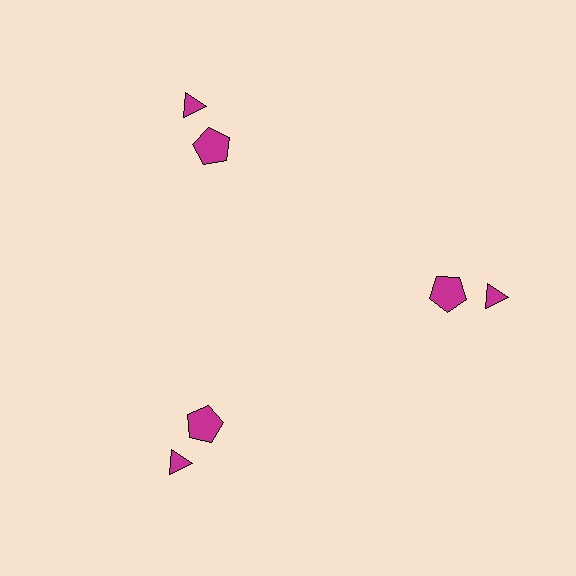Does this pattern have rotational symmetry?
Yes, this pattern has 3-fold rotational symmetry. It looks the same after rotating 120 degrees around the center.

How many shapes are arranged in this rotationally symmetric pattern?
There are 6 shapes, arranged in 3 groups of 2.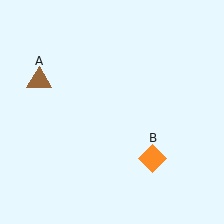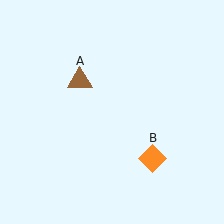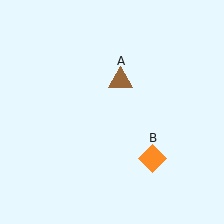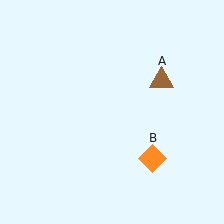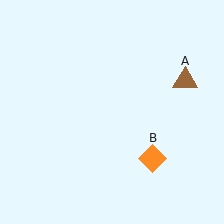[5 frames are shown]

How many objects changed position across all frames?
1 object changed position: brown triangle (object A).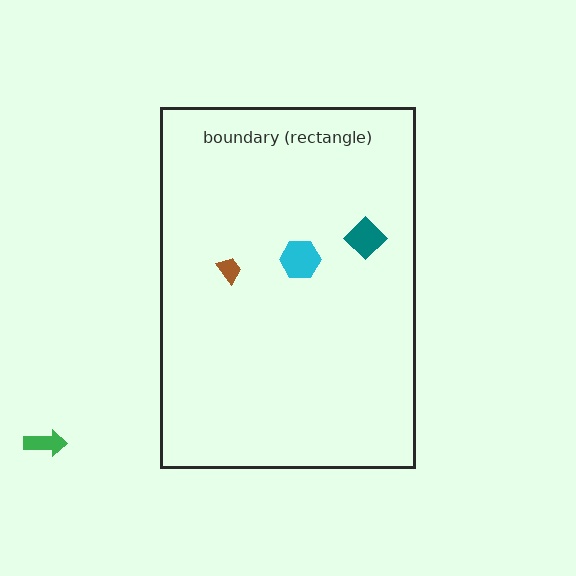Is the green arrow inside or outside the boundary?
Outside.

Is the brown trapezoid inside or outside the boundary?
Inside.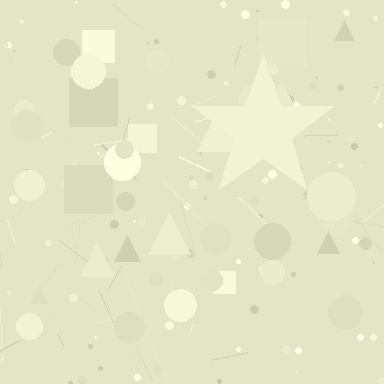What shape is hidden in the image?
A star is hidden in the image.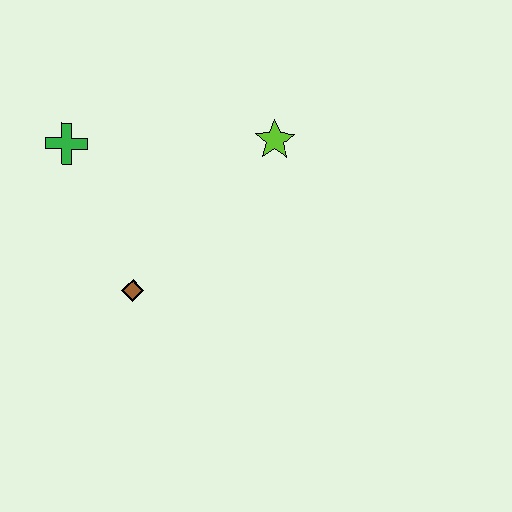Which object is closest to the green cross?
The brown diamond is closest to the green cross.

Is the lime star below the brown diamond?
No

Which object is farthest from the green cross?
The lime star is farthest from the green cross.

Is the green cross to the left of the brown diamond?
Yes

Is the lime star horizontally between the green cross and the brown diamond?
No